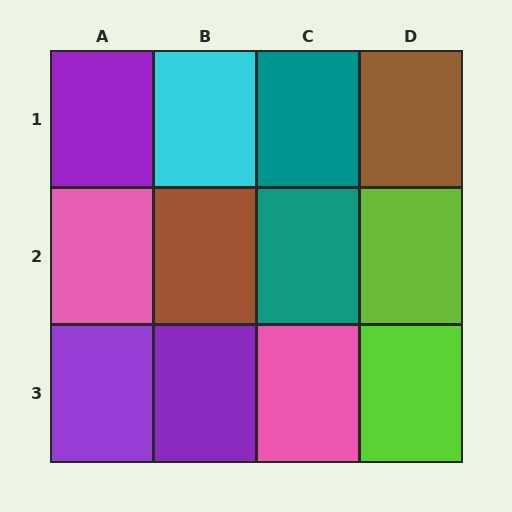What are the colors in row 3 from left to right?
Purple, purple, pink, lime.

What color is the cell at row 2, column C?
Teal.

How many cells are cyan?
1 cell is cyan.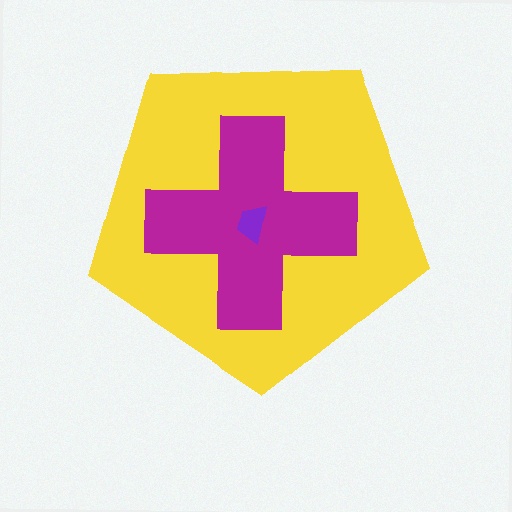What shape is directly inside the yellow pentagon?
The magenta cross.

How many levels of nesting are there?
3.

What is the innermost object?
The purple trapezoid.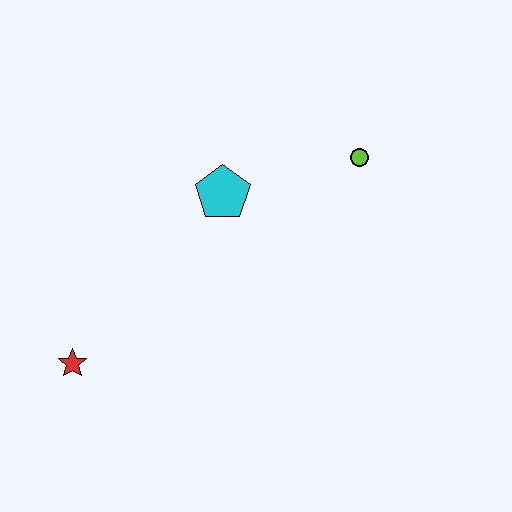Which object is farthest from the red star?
The lime circle is farthest from the red star.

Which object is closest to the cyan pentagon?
The lime circle is closest to the cyan pentagon.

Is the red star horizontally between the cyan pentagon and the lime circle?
No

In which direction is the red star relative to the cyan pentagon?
The red star is below the cyan pentagon.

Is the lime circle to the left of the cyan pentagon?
No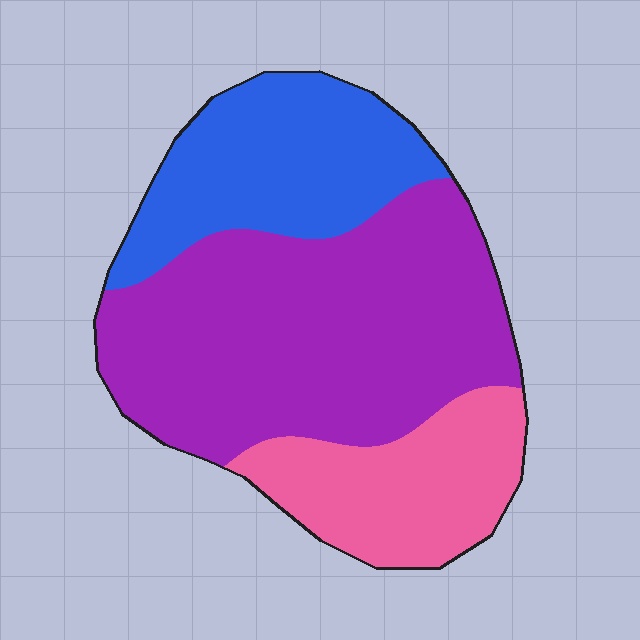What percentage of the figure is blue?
Blue takes up about one quarter (1/4) of the figure.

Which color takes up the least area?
Pink, at roughly 20%.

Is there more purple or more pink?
Purple.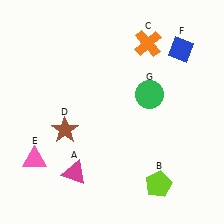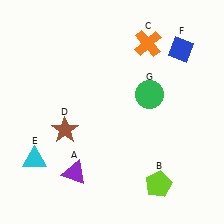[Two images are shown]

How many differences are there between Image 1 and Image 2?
There are 2 differences between the two images.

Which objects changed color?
A changed from magenta to purple. E changed from pink to cyan.